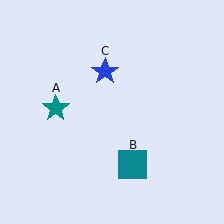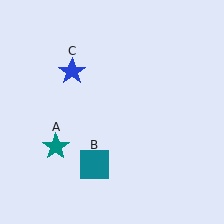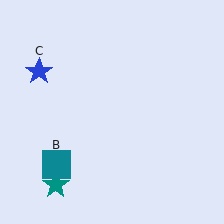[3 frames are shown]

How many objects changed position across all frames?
3 objects changed position: teal star (object A), teal square (object B), blue star (object C).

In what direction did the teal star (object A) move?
The teal star (object A) moved down.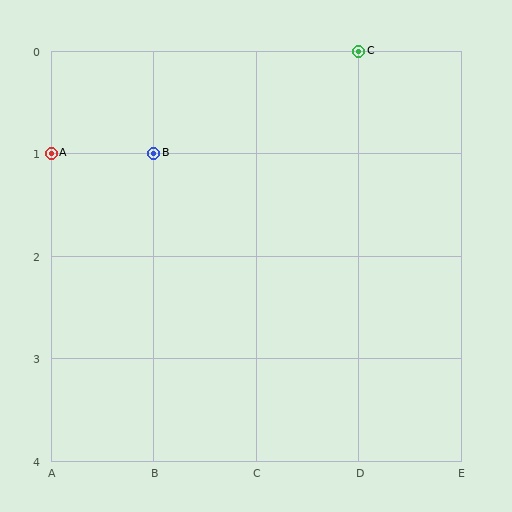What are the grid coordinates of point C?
Point C is at grid coordinates (D, 0).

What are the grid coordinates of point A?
Point A is at grid coordinates (A, 1).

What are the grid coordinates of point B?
Point B is at grid coordinates (B, 1).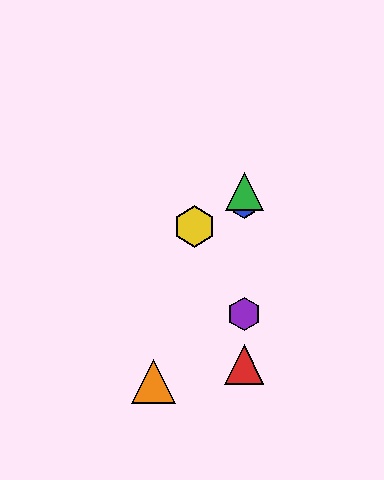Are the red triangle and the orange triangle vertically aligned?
No, the red triangle is at x≈244 and the orange triangle is at x≈153.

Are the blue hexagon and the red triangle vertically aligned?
Yes, both are at x≈244.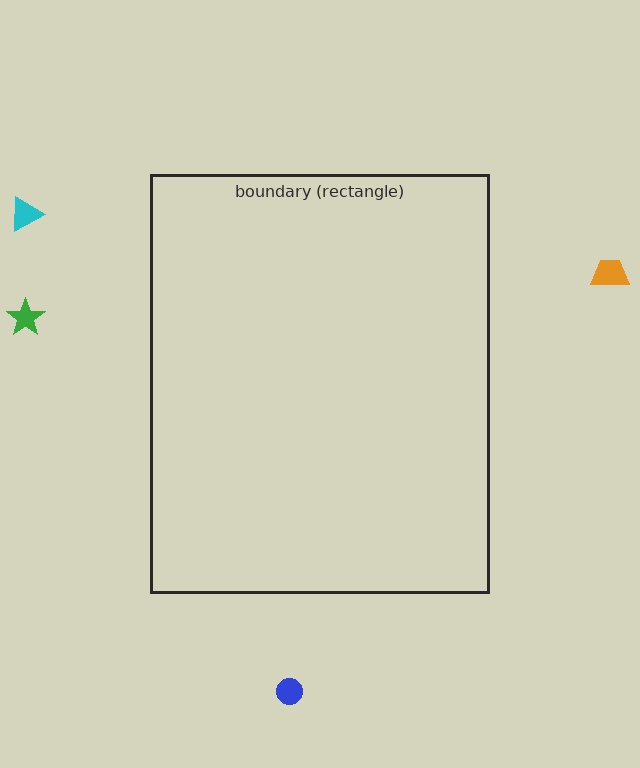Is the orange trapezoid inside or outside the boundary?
Outside.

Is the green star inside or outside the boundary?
Outside.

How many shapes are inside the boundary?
0 inside, 4 outside.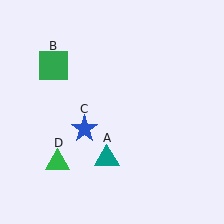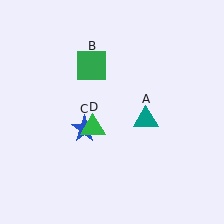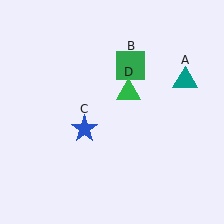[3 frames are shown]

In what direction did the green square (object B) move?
The green square (object B) moved right.